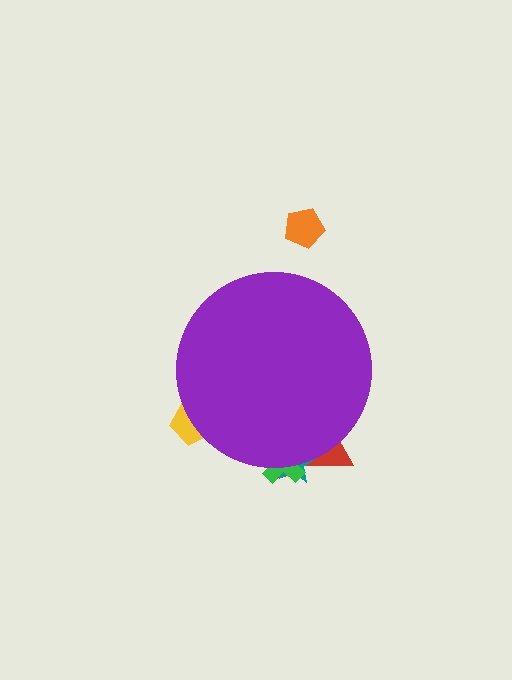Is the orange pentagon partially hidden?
No, the orange pentagon is fully visible.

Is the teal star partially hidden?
Yes, the teal star is partially hidden behind the purple circle.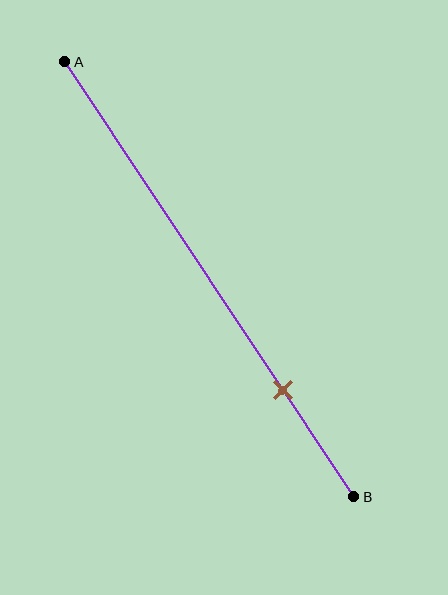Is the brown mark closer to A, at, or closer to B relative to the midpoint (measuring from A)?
The brown mark is closer to point B than the midpoint of segment AB.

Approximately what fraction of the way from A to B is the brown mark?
The brown mark is approximately 75% of the way from A to B.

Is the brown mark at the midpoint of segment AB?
No, the mark is at about 75% from A, not at the 50% midpoint.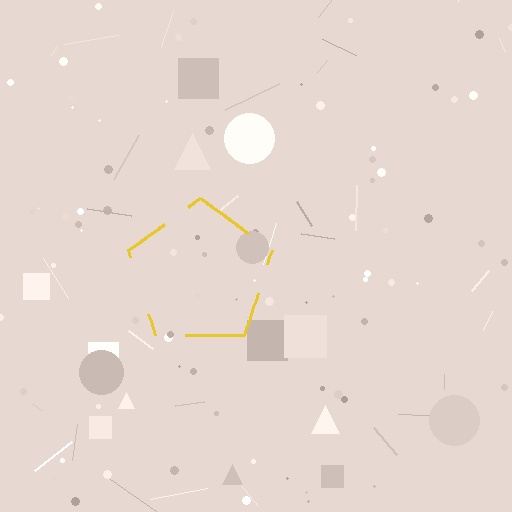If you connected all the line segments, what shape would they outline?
They would outline a pentagon.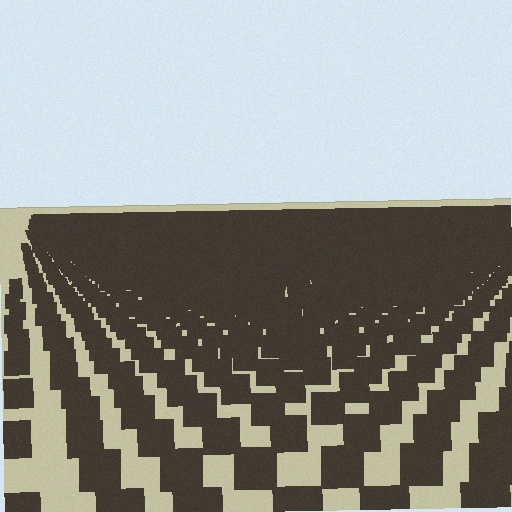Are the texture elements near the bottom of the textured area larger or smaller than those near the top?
Larger. Near the bottom, elements are closer to the viewer and appear at a bigger on-screen size.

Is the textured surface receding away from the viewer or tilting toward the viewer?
The surface is receding away from the viewer. Texture elements get smaller and denser toward the top.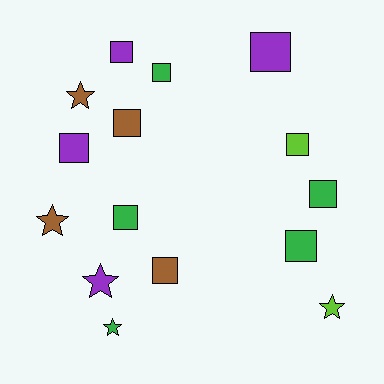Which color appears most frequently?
Green, with 5 objects.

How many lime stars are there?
There is 1 lime star.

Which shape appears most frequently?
Square, with 10 objects.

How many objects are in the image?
There are 15 objects.